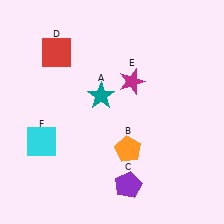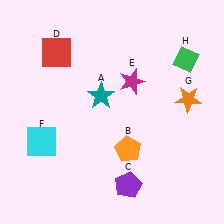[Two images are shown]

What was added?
An orange star (G), a green diamond (H) were added in Image 2.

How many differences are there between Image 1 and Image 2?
There are 2 differences between the two images.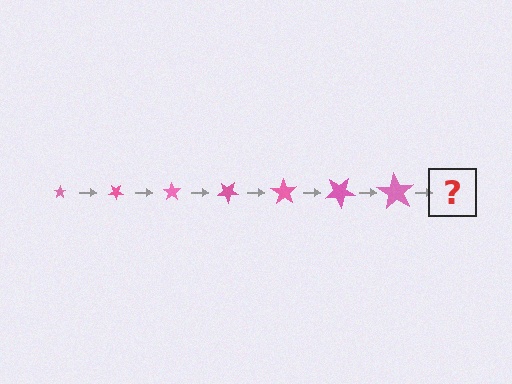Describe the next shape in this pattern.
It should be a star, larger than the previous one and rotated 245 degrees from the start.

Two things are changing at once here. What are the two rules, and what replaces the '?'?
The two rules are that the star grows larger each step and it rotates 35 degrees each step. The '?' should be a star, larger than the previous one and rotated 245 degrees from the start.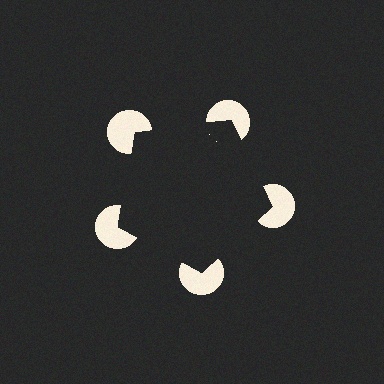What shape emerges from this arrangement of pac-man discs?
An illusory pentagon — its edges are inferred from the aligned wedge cuts in the pac-man discs, not physically drawn.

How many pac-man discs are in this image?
There are 5 — one at each vertex of the illusory pentagon.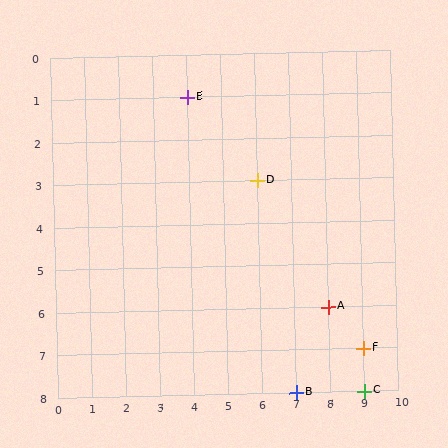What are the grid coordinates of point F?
Point F is at grid coordinates (9, 7).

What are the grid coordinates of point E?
Point E is at grid coordinates (4, 1).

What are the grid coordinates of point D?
Point D is at grid coordinates (6, 3).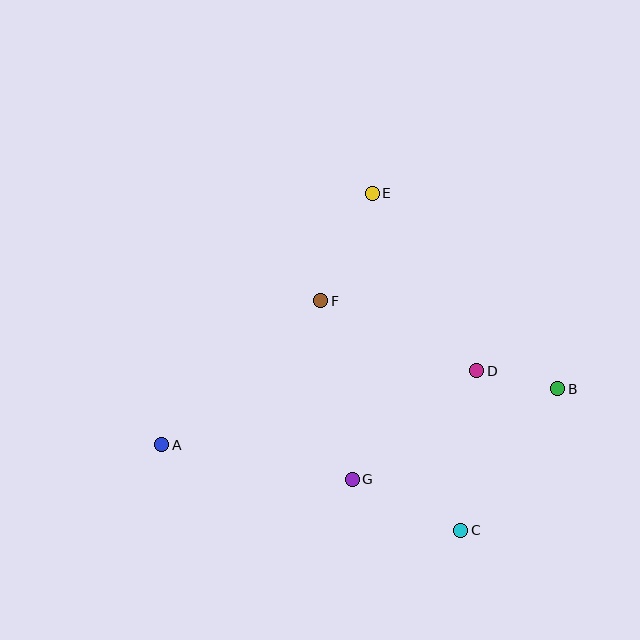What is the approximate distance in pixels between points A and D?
The distance between A and D is approximately 324 pixels.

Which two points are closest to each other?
Points B and D are closest to each other.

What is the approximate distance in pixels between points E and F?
The distance between E and F is approximately 119 pixels.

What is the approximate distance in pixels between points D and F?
The distance between D and F is approximately 171 pixels.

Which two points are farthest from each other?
Points A and B are farthest from each other.